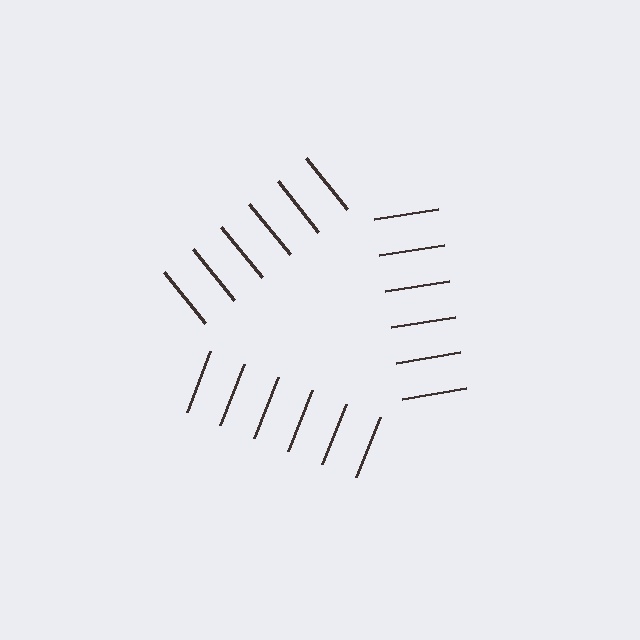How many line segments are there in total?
18 — 6 along each of the 3 edges.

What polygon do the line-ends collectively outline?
An illusory triangle — the line segments terminate on its edges but no continuous stroke is drawn.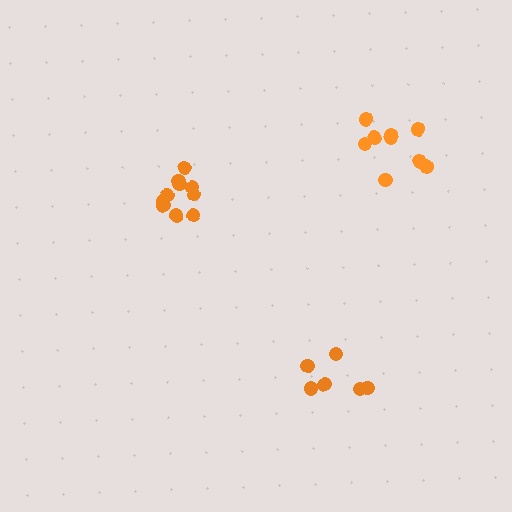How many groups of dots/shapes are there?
There are 3 groups.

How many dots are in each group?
Group 1: 10 dots, Group 2: 9 dots, Group 3: 6 dots (25 total).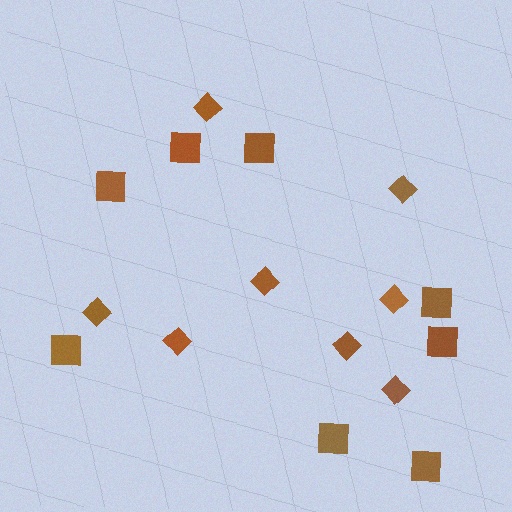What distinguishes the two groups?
There are 2 groups: one group of squares (8) and one group of diamonds (8).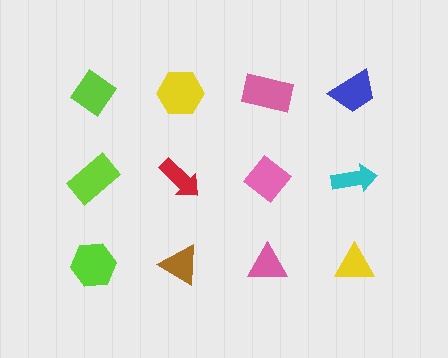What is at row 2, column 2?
A red arrow.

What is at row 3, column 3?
A pink triangle.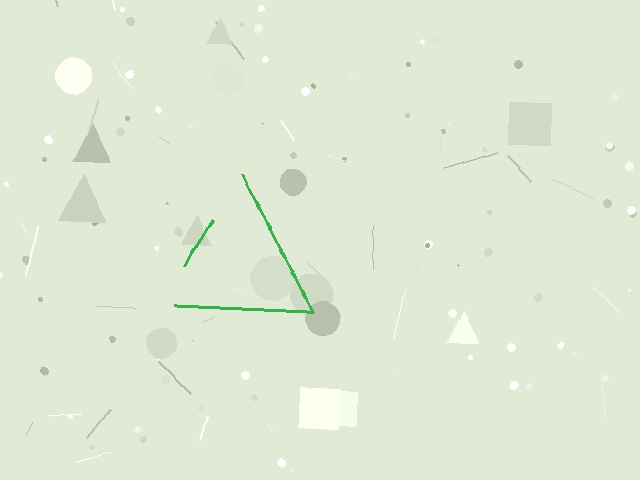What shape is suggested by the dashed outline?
The dashed outline suggests a triangle.